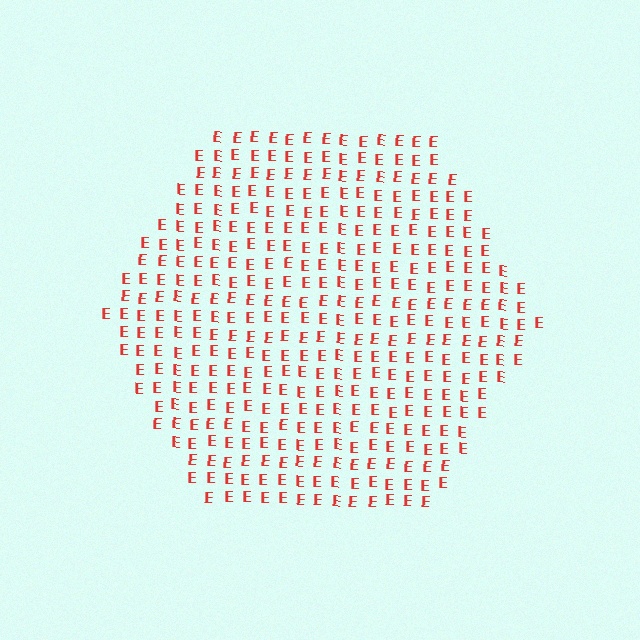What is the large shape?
The large shape is a hexagon.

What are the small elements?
The small elements are letter E's.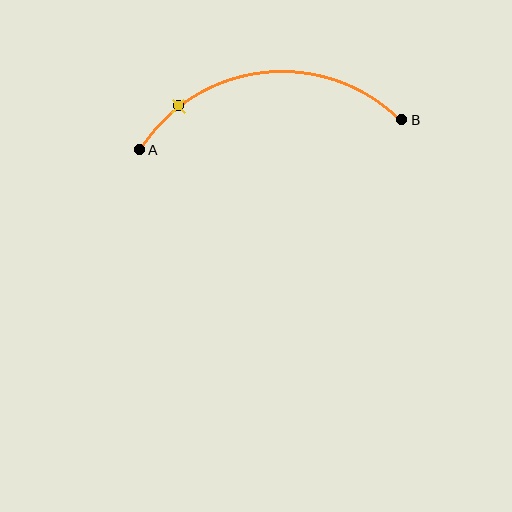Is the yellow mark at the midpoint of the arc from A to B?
No. The yellow mark lies on the arc but is closer to endpoint A. The arc midpoint would be at the point on the curve equidistant along the arc from both A and B.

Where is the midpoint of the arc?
The arc midpoint is the point on the curve farthest from the straight line joining A and B. It sits above that line.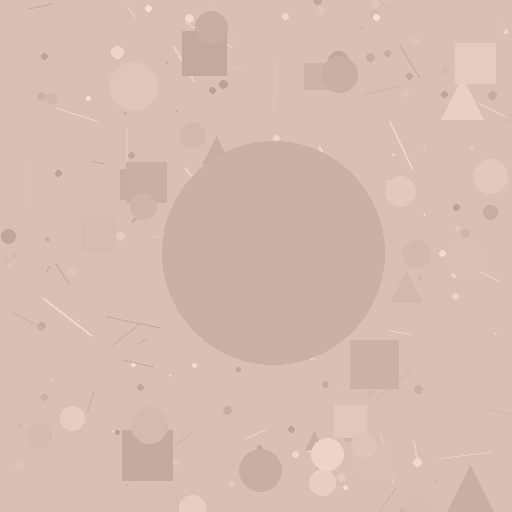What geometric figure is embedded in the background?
A circle is embedded in the background.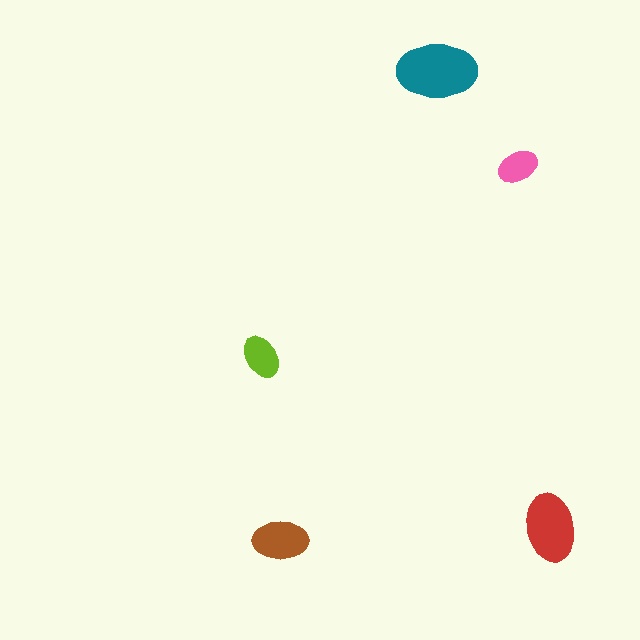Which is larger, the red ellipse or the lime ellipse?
The red one.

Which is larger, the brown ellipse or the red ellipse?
The red one.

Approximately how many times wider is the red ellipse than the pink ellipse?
About 1.5 times wider.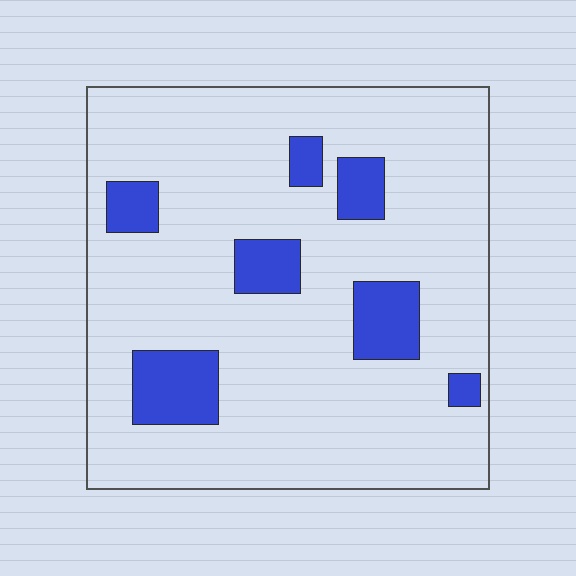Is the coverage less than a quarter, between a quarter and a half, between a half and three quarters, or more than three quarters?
Less than a quarter.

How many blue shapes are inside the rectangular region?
7.